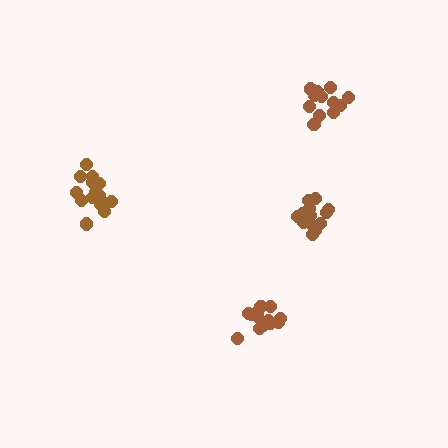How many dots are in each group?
Group 1: 15 dots, Group 2: 14 dots, Group 3: 15 dots, Group 4: 14 dots (58 total).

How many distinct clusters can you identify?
There are 4 distinct clusters.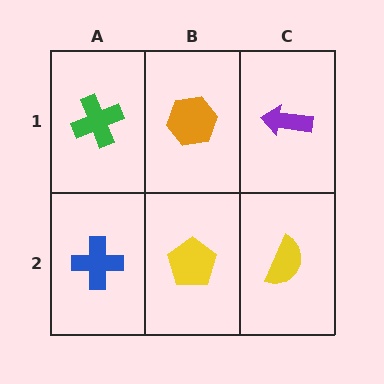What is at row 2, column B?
A yellow pentagon.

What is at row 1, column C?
A purple arrow.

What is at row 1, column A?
A green cross.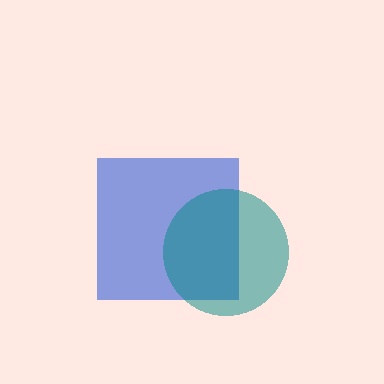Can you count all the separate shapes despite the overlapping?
Yes, there are 2 separate shapes.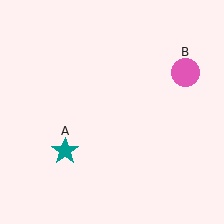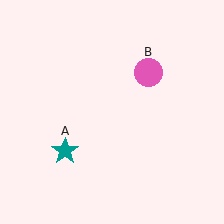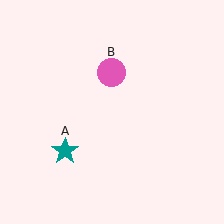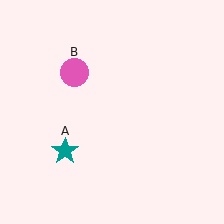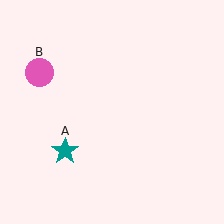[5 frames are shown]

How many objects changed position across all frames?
1 object changed position: pink circle (object B).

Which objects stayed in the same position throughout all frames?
Teal star (object A) remained stationary.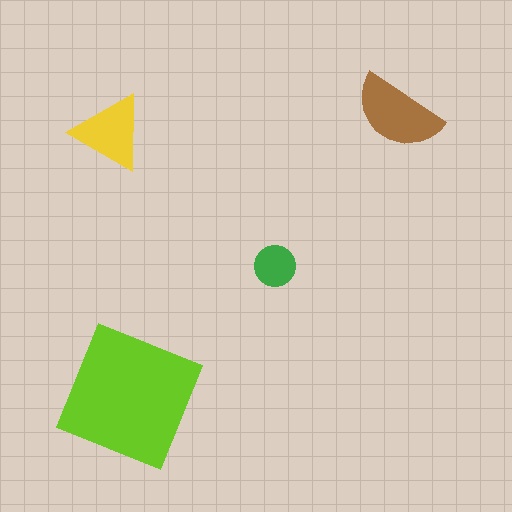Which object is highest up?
The brown semicircle is topmost.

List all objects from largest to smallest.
The lime square, the brown semicircle, the yellow triangle, the green circle.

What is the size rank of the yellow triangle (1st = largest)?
3rd.